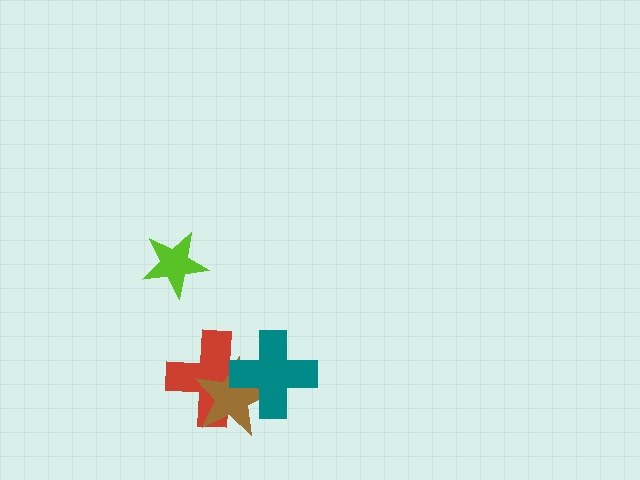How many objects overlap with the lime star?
0 objects overlap with the lime star.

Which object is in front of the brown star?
The teal cross is in front of the brown star.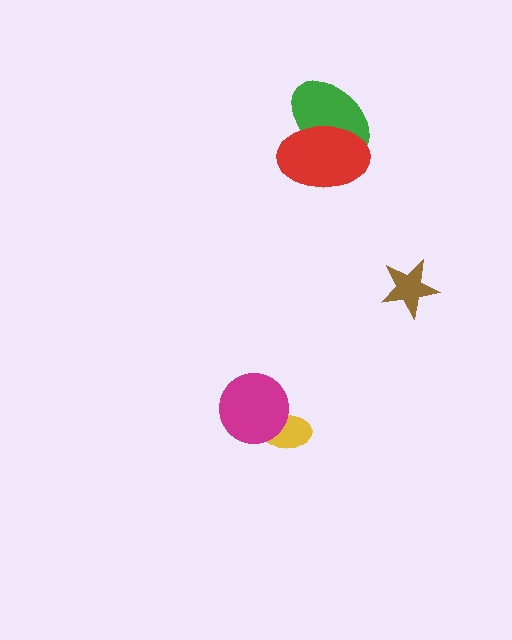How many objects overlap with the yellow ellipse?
1 object overlaps with the yellow ellipse.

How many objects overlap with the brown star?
0 objects overlap with the brown star.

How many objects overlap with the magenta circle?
1 object overlaps with the magenta circle.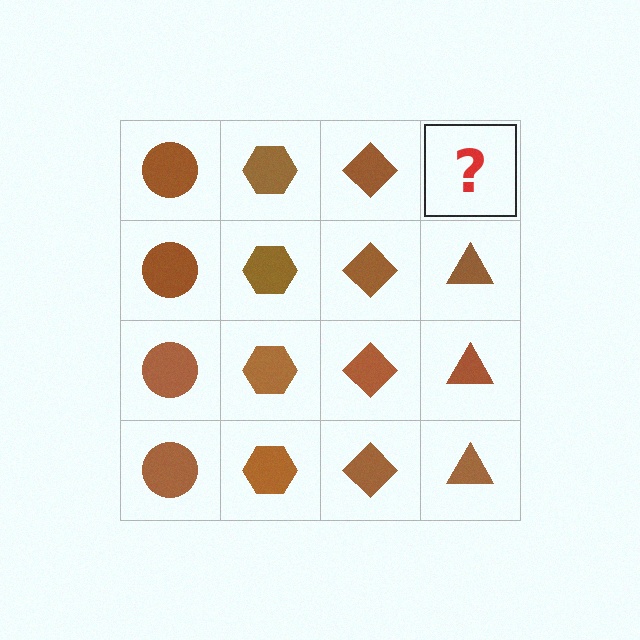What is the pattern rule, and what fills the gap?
The rule is that each column has a consistent shape. The gap should be filled with a brown triangle.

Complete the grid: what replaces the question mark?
The question mark should be replaced with a brown triangle.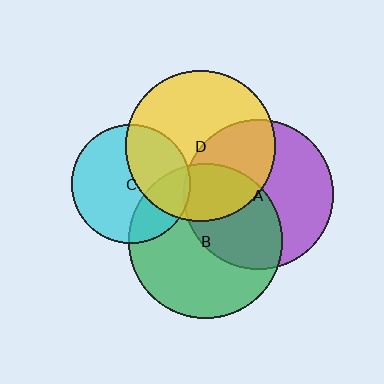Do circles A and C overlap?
Yes.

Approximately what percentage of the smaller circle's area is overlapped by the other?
Approximately 5%.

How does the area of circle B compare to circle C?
Approximately 1.7 times.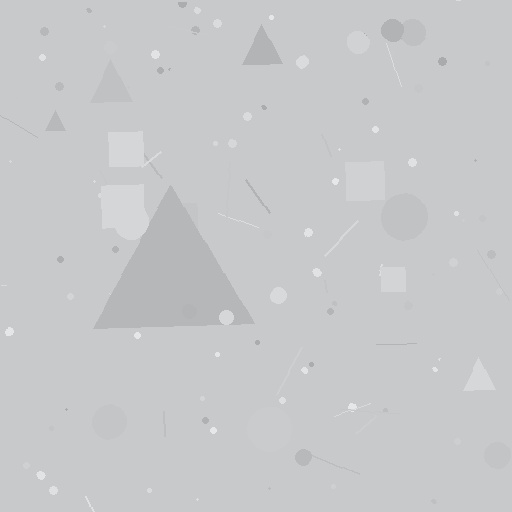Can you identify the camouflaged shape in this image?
The camouflaged shape is a triangle.